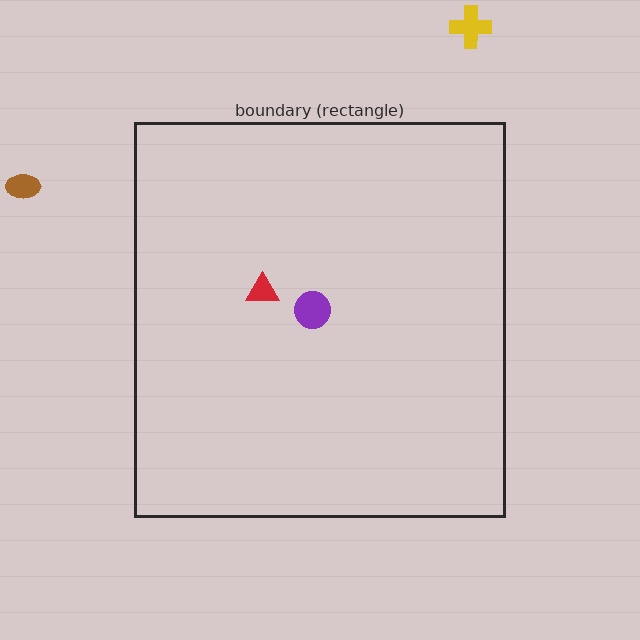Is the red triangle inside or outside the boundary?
Inside.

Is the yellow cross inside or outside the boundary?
Outside.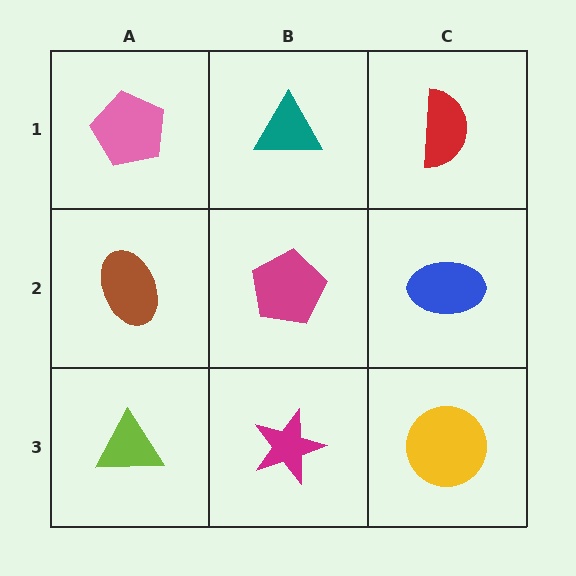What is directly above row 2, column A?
A pink pentagon.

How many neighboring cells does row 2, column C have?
3.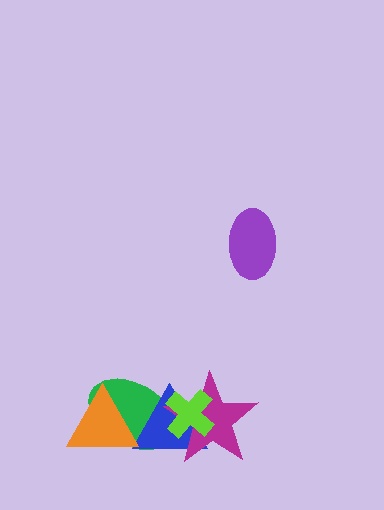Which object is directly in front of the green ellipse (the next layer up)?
The blue triangle is directly in front of the green ellipse.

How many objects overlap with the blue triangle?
4 objects overlap with the blue triangle.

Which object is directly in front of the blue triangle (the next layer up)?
The orange triangle is directly in front of the blue triangle.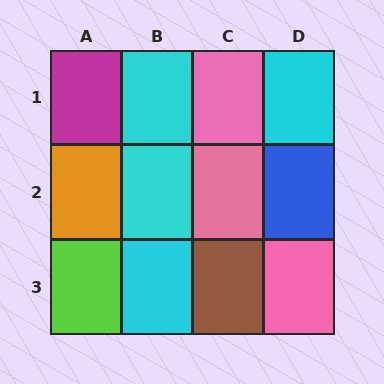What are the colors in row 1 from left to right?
Magenta, cyan, pink, cyan.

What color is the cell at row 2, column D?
Blue.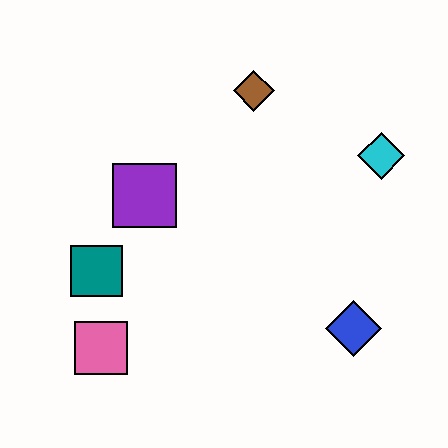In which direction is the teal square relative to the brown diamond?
The teal square is below the brown diamond.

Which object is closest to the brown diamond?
The cyan diamond is closest to the brown diamond.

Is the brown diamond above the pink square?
Yes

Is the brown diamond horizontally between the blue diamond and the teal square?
Yes